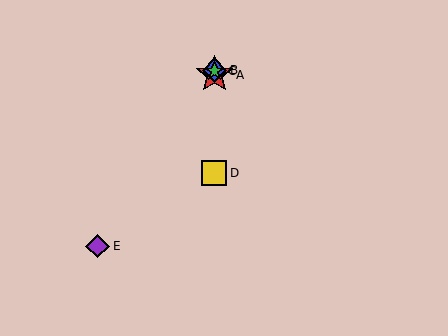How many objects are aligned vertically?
4 objects (A, B, C, D) are aligned vertically.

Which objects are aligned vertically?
Objects A, B, C, D are aligned vertically.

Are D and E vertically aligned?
No, D is at x≈214 and E is at x≈98.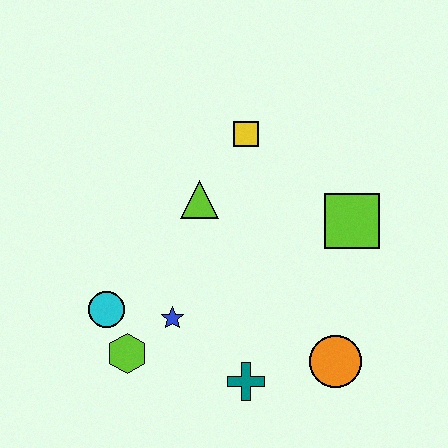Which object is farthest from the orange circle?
The yellow square is farthest from the orange circle.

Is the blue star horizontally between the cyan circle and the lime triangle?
Yes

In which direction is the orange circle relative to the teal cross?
The orange circle is to the right of the teal cross.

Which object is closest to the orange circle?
The teal cross is closest to the orange circle.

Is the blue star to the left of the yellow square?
Yes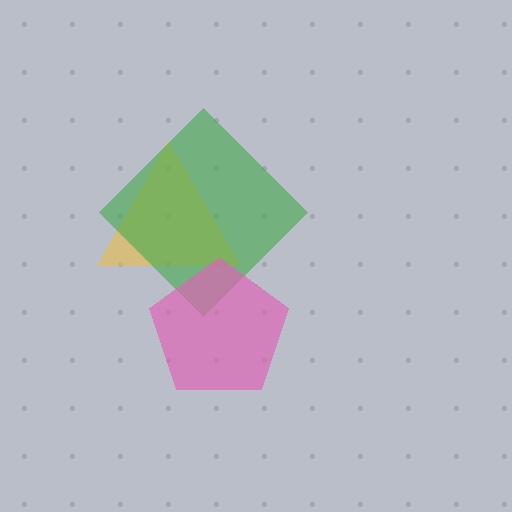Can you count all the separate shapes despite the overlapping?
Yes, there are 3 separate shapes.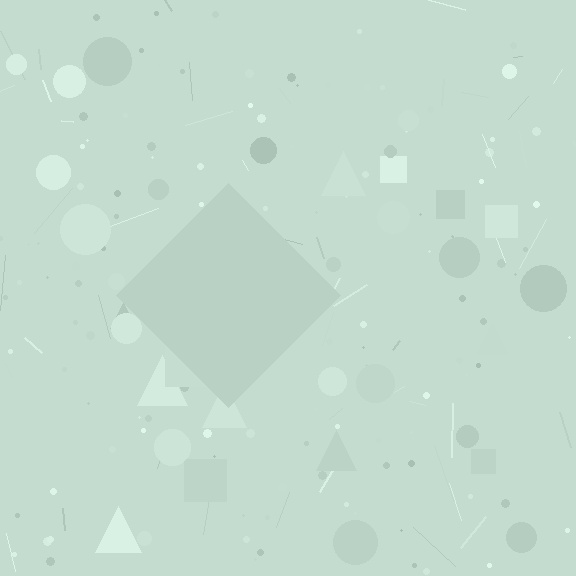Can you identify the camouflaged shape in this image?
The camouflaged shape is a diamond.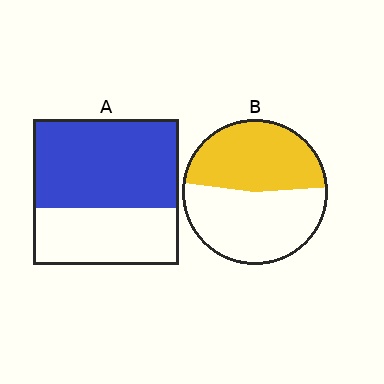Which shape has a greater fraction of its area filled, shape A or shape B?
Shape A.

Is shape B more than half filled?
Roughly half.